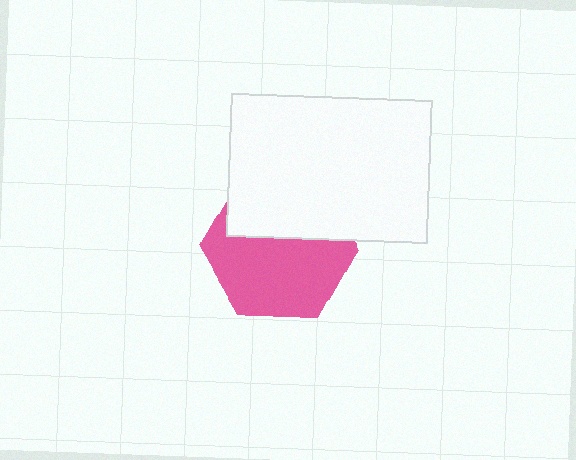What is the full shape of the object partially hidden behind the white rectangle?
The partially hidden object is a pink hexagon.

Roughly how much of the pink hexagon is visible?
About half of it is visible (roughly 60%).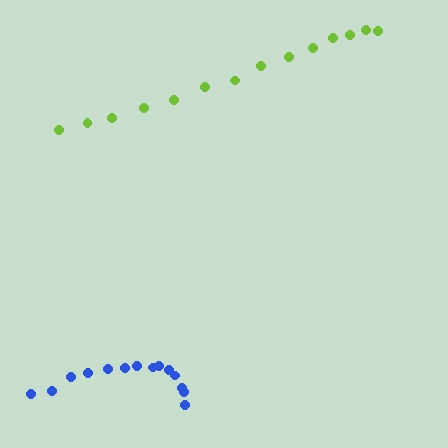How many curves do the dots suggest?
There are 2 distinct paths.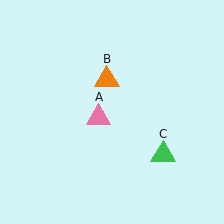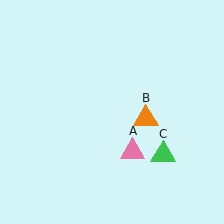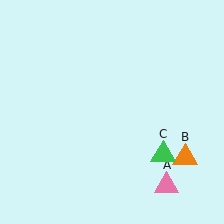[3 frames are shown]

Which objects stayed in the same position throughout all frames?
Green triangle (object C) remained stationary.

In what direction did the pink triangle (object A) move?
The pink triangle (object A) moved down and to the right.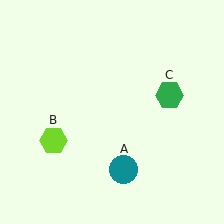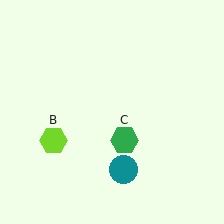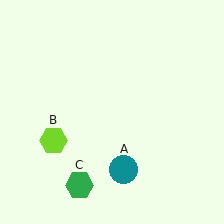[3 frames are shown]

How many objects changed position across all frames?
1 object changed position: green hexagon (object C).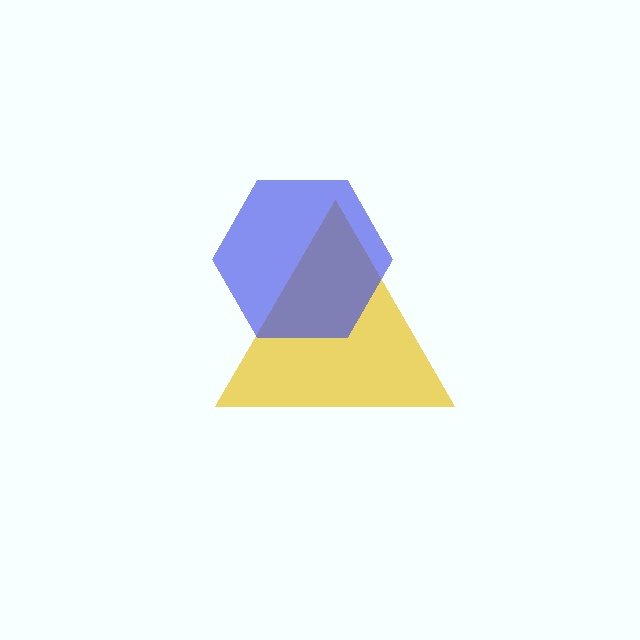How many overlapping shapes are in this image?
There are 2 overlapping shapes in the image.